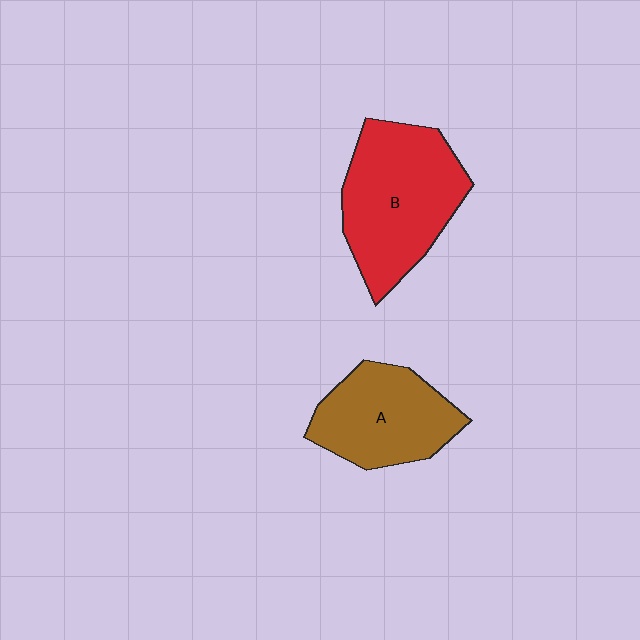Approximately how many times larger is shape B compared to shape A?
Approximately 1.3 times.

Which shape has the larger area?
Shape B (red).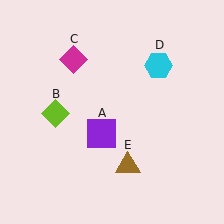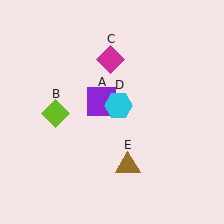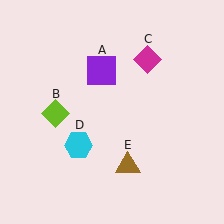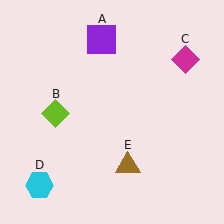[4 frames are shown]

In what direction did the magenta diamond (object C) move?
The magenta diamond (object C) moved right.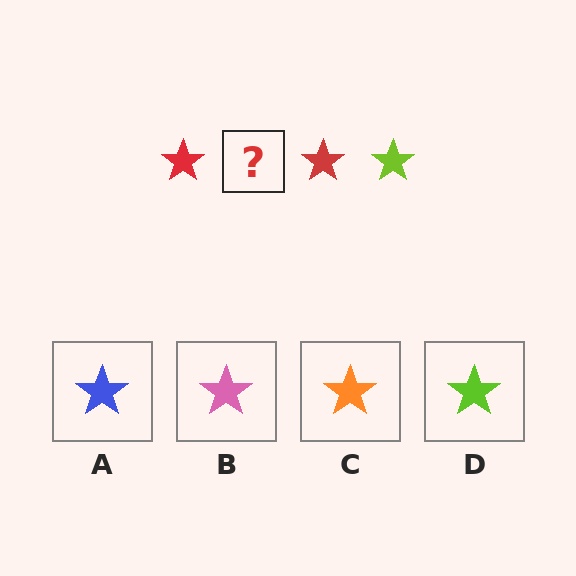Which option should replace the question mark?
Option D.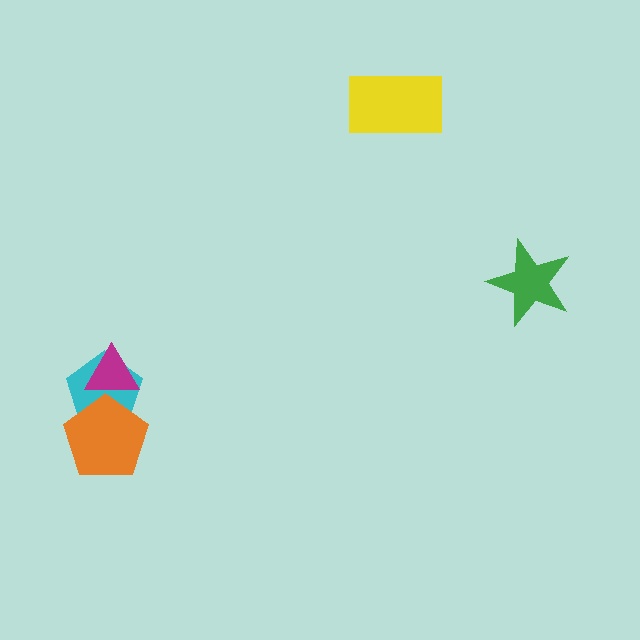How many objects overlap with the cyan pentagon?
2 objects overlap with the cyan pentagon.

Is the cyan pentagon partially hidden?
Yes, it is partially covered by another shape.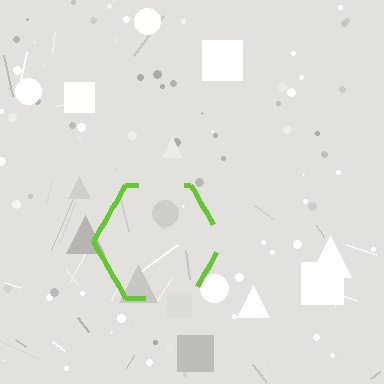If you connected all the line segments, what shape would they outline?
They would outline a hexagon.